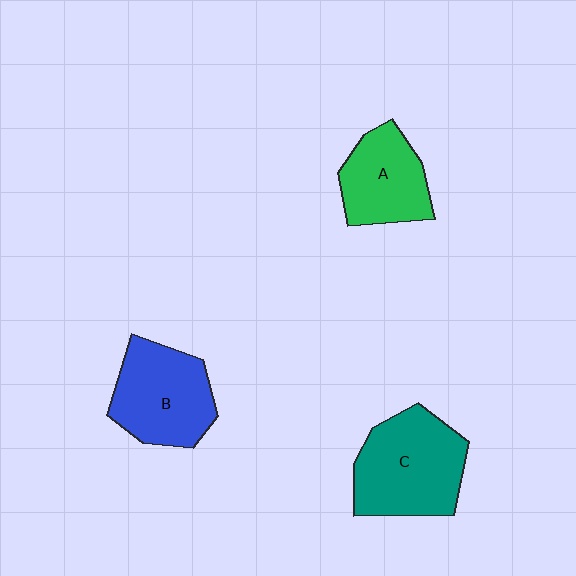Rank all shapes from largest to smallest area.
From largest to smallest: C (teal), B (blue), A (green).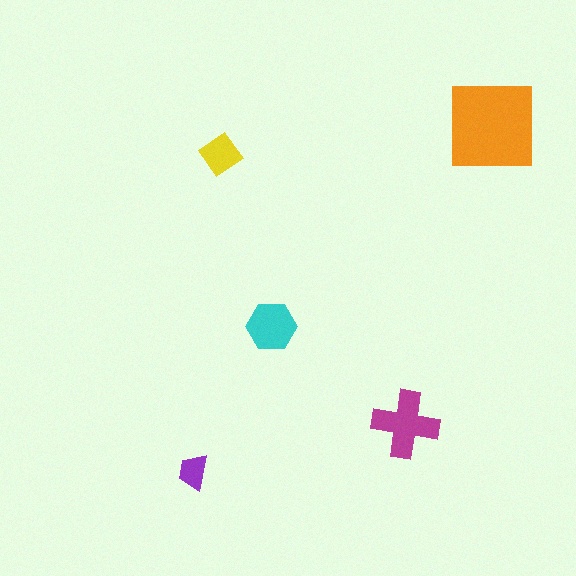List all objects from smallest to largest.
The purple trapezoid, the yellow diamond, the cyan hexagon, the magenta cross, the orange square.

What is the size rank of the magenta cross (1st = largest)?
2nd.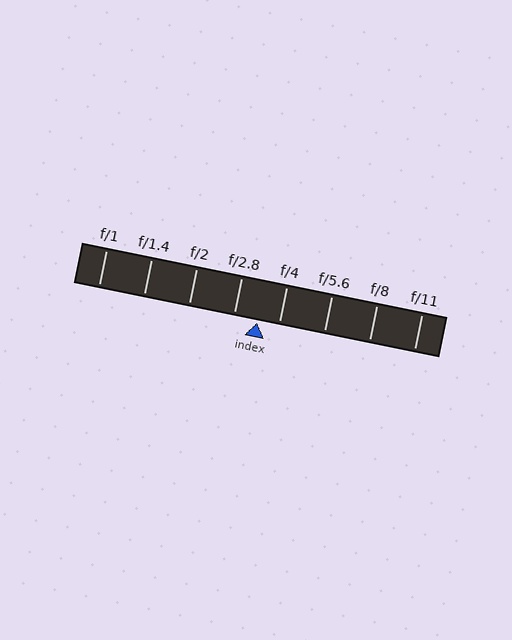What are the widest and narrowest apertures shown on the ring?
The widest aperture shown is f/1 and the narrowest is f/11.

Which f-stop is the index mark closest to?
The index mark is closest to f/4.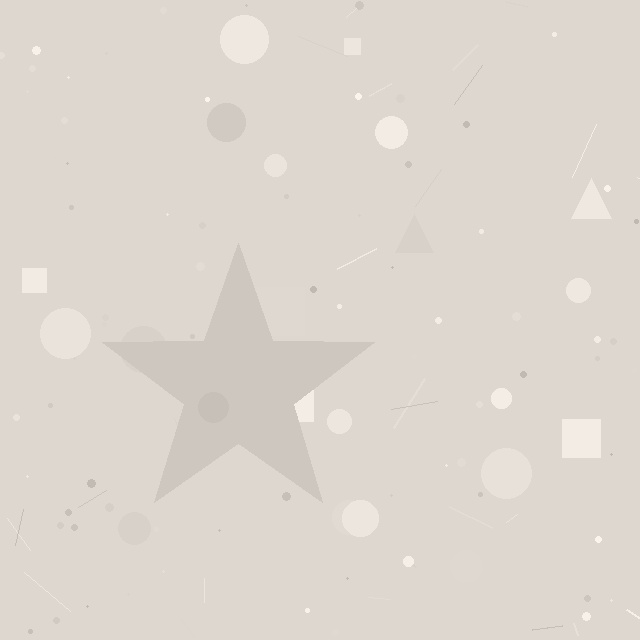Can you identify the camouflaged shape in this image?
The camouflaged shape is a star.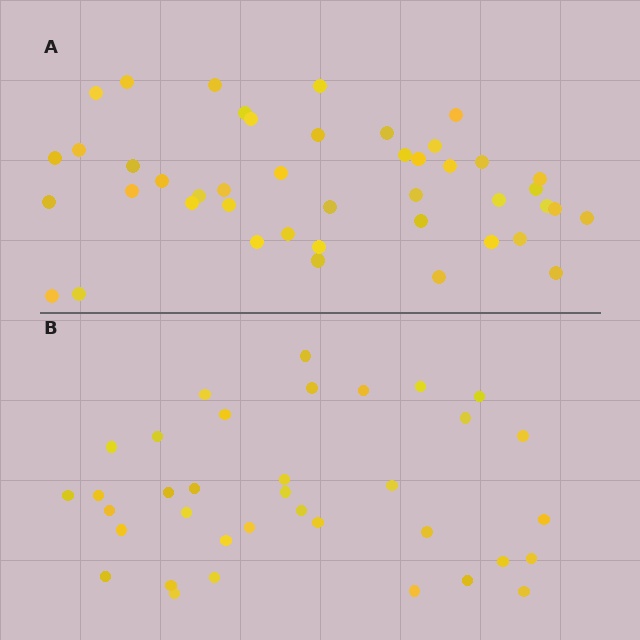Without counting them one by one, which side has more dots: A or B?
Region A (the top region) has more dots.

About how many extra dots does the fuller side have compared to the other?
Region A has roughly 8 or so more dots than region B.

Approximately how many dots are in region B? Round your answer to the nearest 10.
About 40 dots. (The exact count is 36, which rounds to 40.)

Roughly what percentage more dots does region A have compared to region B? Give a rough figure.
About 20% more.